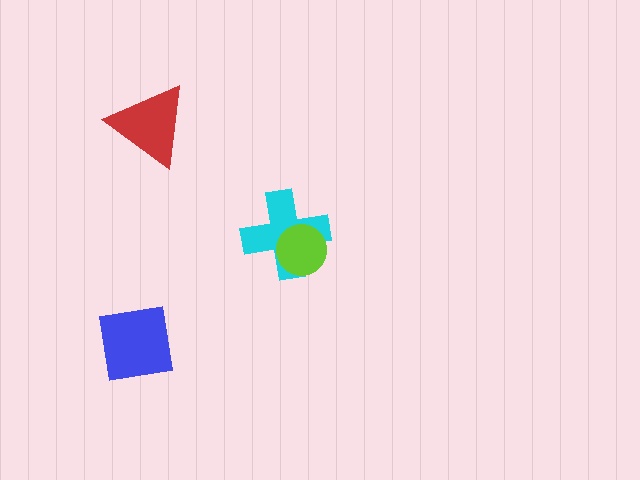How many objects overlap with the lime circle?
1 object overlaps with the lime circle.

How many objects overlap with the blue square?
0 objects overlap with the blue square.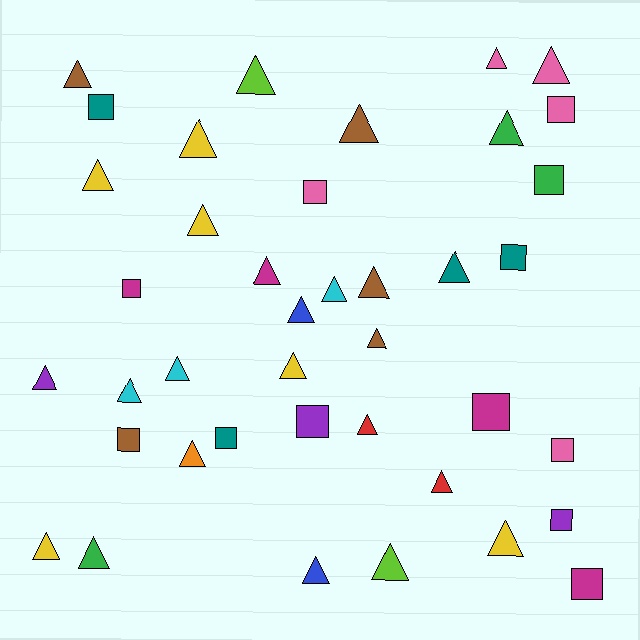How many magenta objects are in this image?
There are 4 magenta objects.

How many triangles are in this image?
There are 27 triangles.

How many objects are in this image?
There are 40 objects.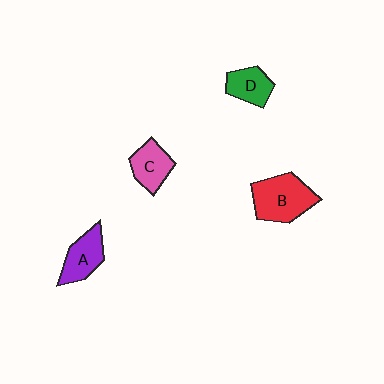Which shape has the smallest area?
Shape D (green).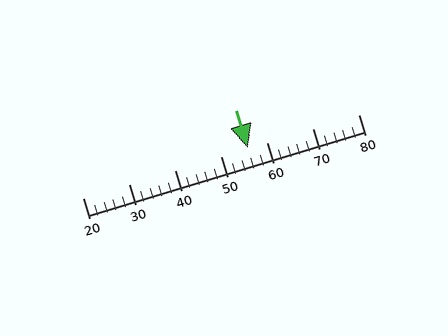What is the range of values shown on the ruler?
The ruler shows values from 20 to 80.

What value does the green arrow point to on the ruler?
The green arrow points to approximately 56.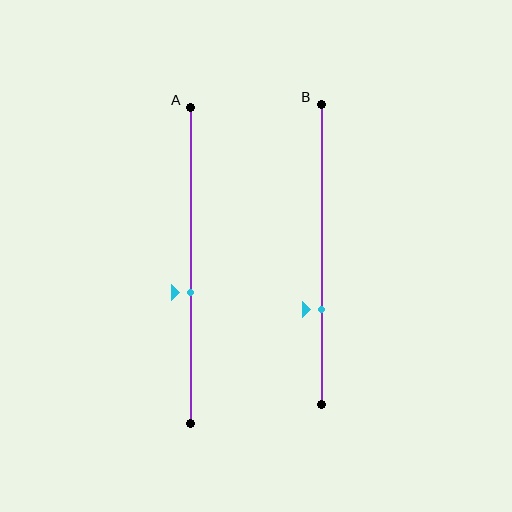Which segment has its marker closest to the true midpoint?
Segment A has its marker closest to the true midpoint.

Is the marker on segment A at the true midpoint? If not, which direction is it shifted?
No, the marker on segment A is shifted downward by about 8% of the segment length.